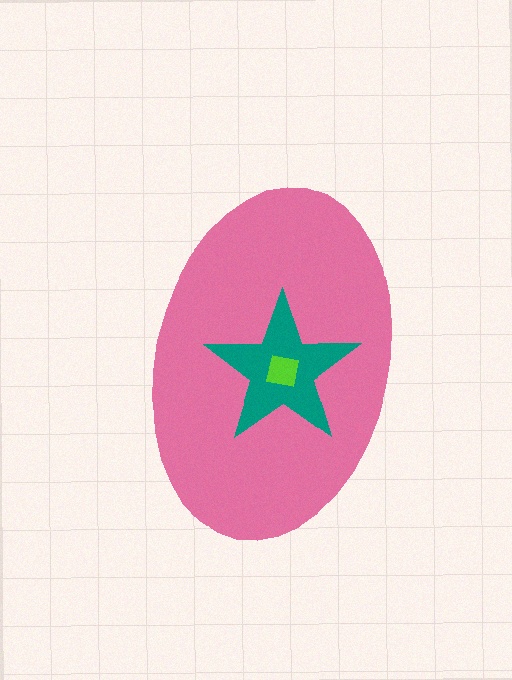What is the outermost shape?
The pink ellipse.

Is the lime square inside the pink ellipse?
Yes.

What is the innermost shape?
The lime square.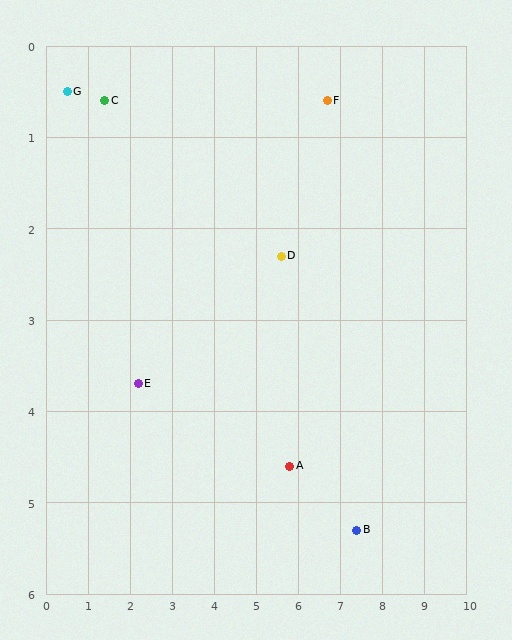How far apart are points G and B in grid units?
Points G and B are about 8.4 grid units apart.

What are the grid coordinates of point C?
Point C is at approximately (1.4, 0.6).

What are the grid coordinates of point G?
Point G is at approximately (0.5, 0.5).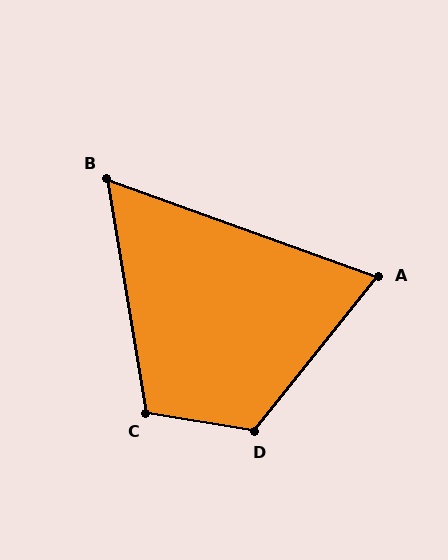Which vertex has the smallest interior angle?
B, at approximately 61 degrees.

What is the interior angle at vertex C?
Approximately 109 degrees (obtuse).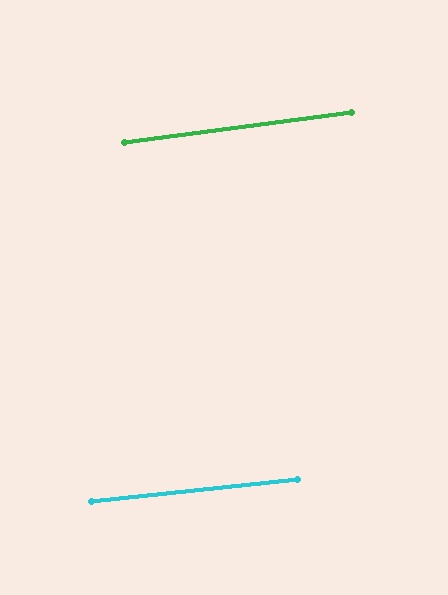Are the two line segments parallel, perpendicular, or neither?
Parallel — their directions differ by only 1.8°.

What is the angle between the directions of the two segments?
Approximately 2 degrees.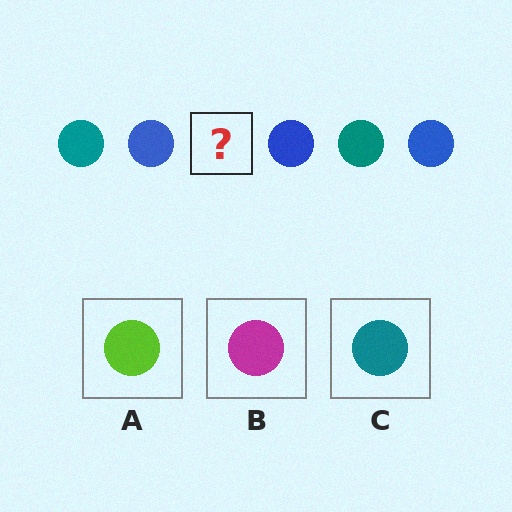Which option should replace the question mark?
Option C.